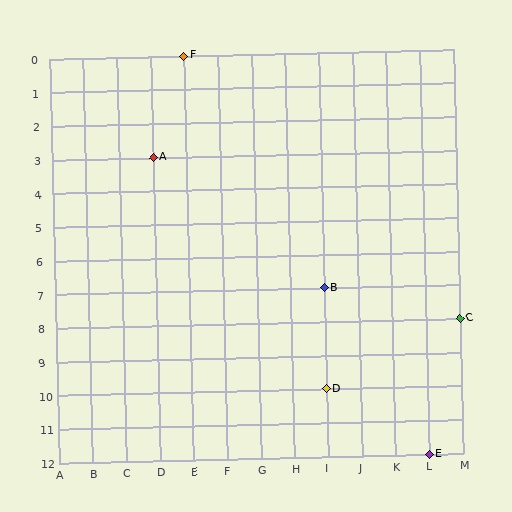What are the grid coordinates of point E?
Point E is at grid coordinates (L, 12).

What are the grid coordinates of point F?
Point F is at grid coordinates (E, 0).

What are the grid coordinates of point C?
Point C is at grid coordinates (M, 8).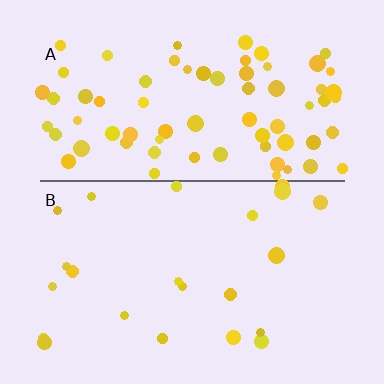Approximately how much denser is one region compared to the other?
Approximately 3.1× — region A over region B.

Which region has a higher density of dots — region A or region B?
A (the top).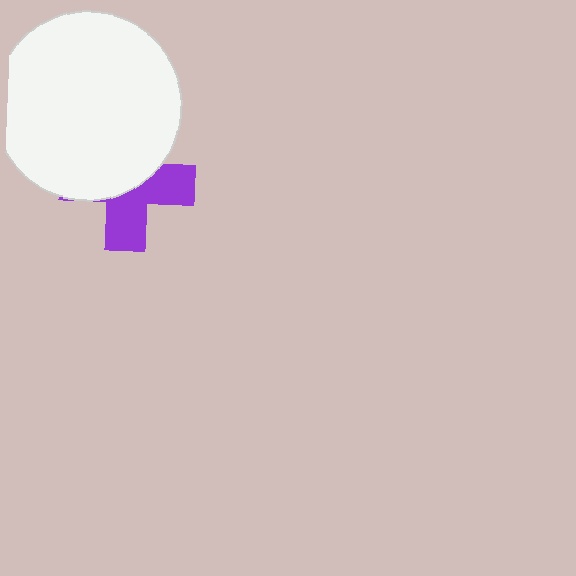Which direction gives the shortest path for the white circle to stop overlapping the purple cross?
Moving up gives the shortest separation.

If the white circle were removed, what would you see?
You would see the complete purple cross.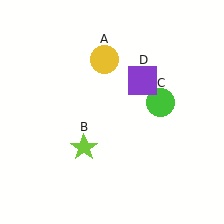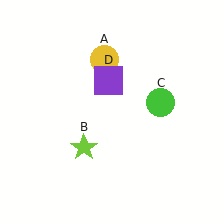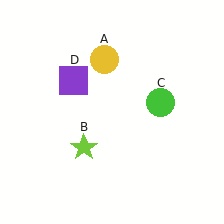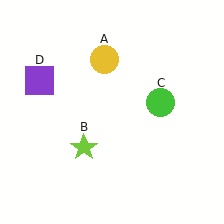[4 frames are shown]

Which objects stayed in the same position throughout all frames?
Yellow circle (object A) and lime star (object B) and green circle (object C) remained stationary.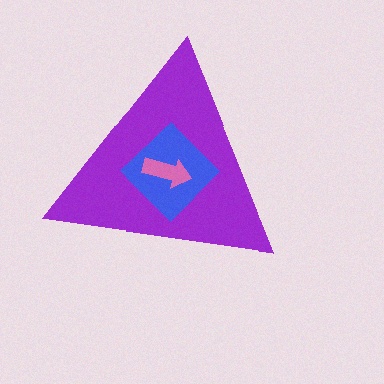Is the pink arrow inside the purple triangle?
Yes.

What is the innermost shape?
The pink arrow.